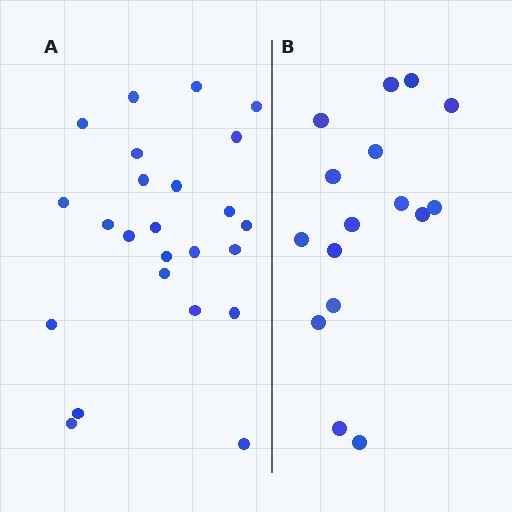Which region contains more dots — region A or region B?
Region A (the left region) has more dots.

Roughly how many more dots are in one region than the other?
Region A has roughly 8 or so more dots than region B.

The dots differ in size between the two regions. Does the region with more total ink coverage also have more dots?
No. Region B has more total ink coverage because its dots are larger, but region A actually contains more individual dots. Total area can be misleading — the number of items is what matters here.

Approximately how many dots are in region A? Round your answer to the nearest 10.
About 20 dots. (The exact count is 24, which rounds to 20.)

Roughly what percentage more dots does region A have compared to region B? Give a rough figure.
About 50% more.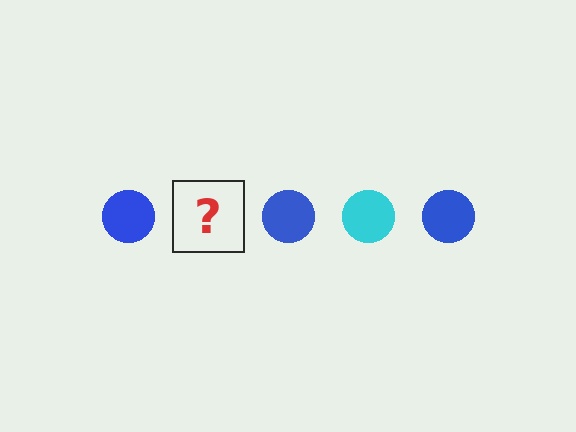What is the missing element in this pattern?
The missing element is a cyan circle.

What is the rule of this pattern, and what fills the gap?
The rule is that the pattern cycles through blue, cyan circles. The gap should be filled with a cyan circle.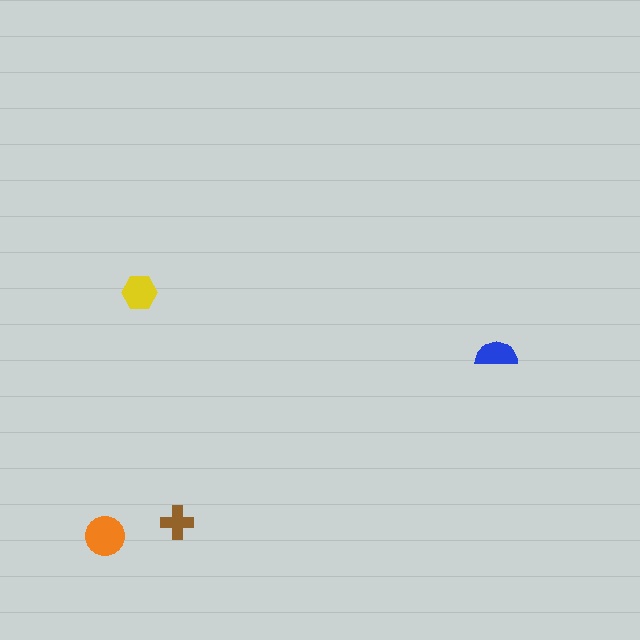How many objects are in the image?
There are 4 objects in the image.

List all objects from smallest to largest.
The brown cross, the blue semicircle, the yellow hexagon, the orange circle.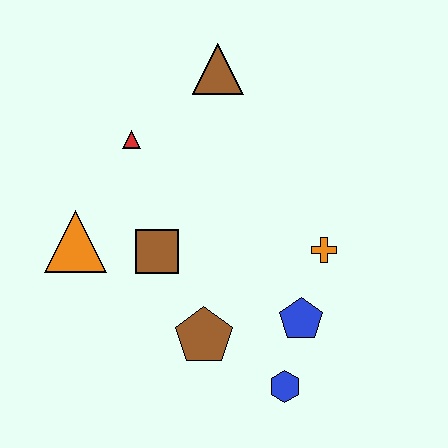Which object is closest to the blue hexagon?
The blue pentagon is closest to the blue hexagon.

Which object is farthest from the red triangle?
The blue hexagon is farthest from the red triangle.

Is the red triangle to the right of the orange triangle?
Yes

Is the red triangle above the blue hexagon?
Yes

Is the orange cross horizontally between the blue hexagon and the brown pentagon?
No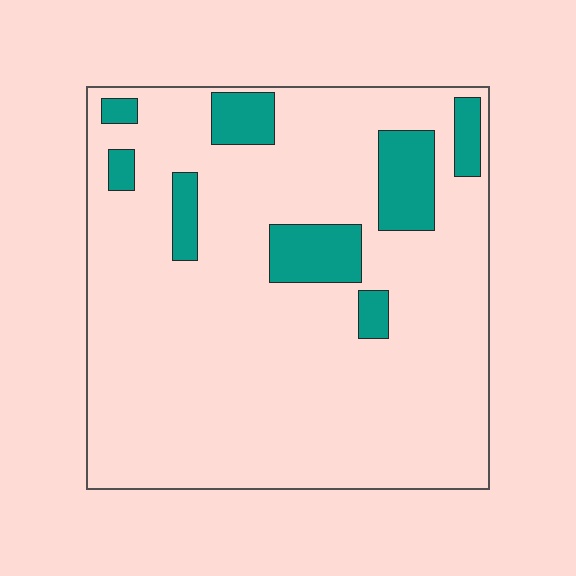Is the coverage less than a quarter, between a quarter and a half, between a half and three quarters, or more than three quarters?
Less than a quarter.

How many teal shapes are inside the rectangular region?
8.